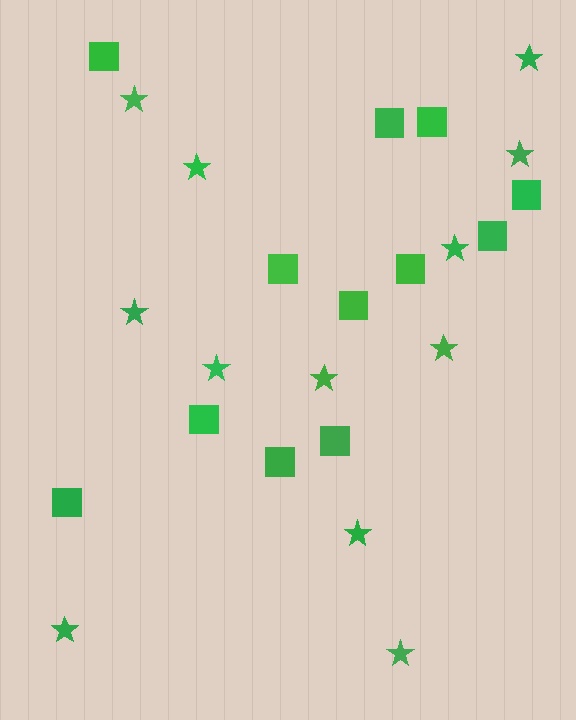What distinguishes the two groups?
There are 2 groups: one group of stars (12) and one group of squares (12).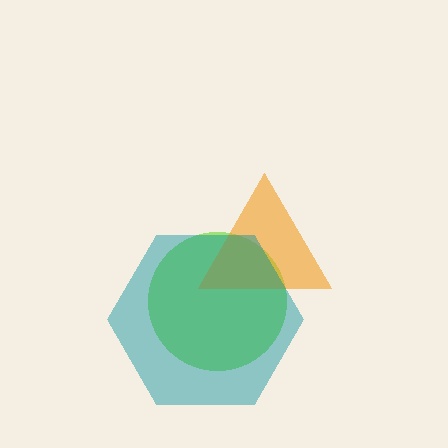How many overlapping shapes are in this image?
There are 3 overlapping shapes in the image.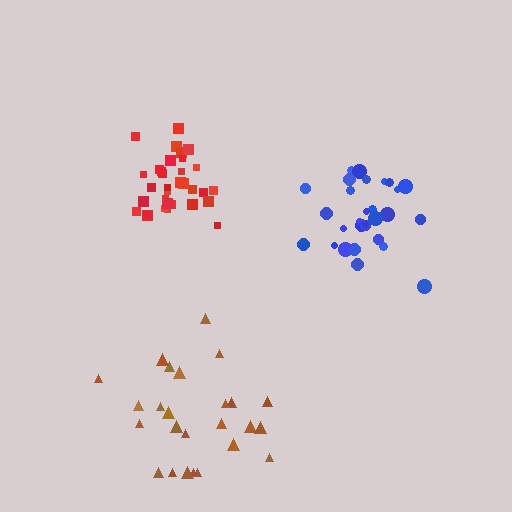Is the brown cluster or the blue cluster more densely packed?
Blue.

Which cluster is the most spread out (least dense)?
Brown.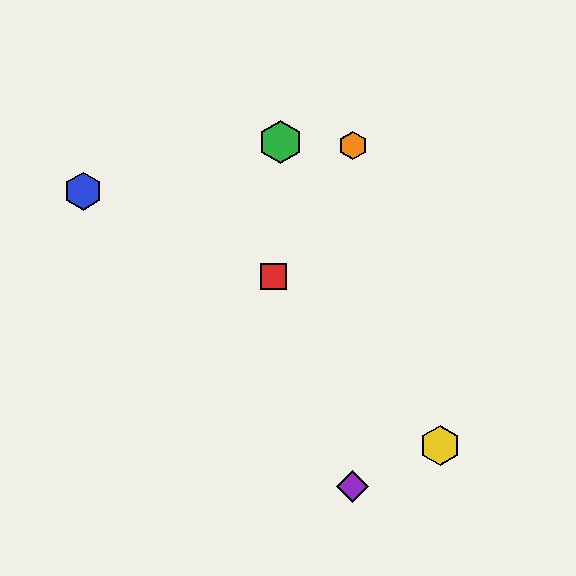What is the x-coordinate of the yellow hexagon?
The yellow hexagon is at x≈440.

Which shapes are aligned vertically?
The purple diamond, the orange hexagon are aligned vertically.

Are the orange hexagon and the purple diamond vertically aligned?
Yes, both are at x≈353.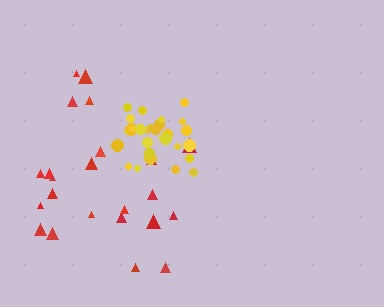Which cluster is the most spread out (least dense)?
Red.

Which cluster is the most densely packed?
Yellow.